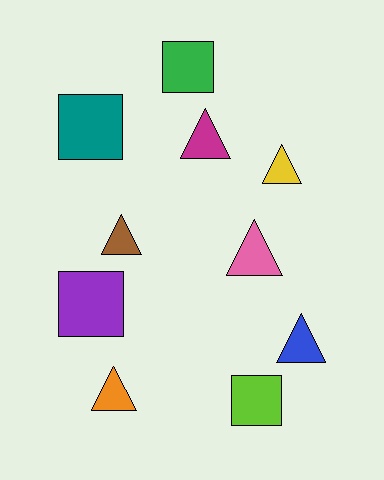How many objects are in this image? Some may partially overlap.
There are 10 objects.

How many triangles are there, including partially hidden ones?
There are 6 triangles.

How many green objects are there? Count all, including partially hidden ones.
There is 1 green object.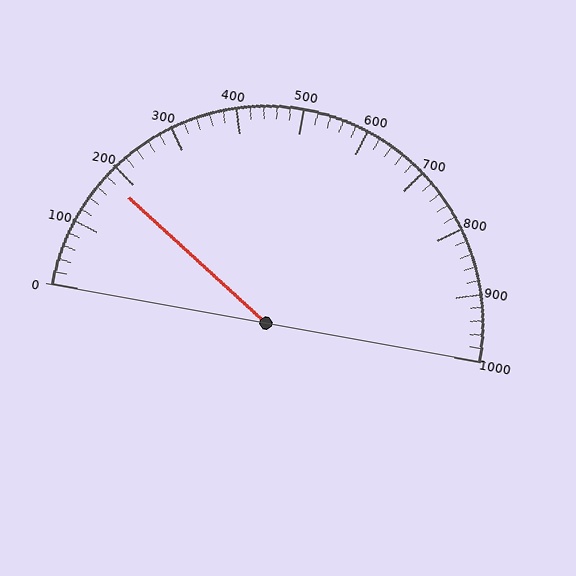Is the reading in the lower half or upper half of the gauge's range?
The reading is in the lower half of the range (0 to 1000).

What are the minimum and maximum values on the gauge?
The gauge ranges from 0 to 1000.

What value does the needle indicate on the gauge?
The needle indicates approximately 180.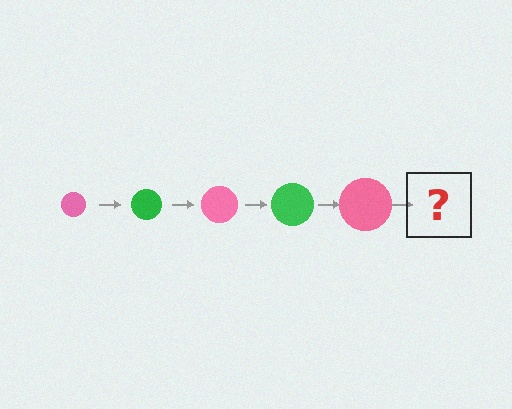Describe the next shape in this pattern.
It should be a green circle, larger than the previous one.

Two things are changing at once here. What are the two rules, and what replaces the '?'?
The two rules are that the circle grows larger each step and the color cycles through pink and green. The '?' should be a green circle, larger than the previous one.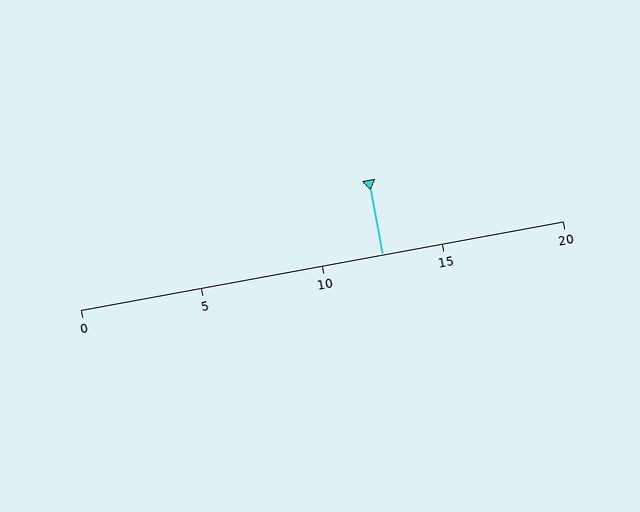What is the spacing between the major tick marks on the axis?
The major ticks are spaced 5 apart.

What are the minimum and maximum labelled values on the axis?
The axis runs from 0 to 20.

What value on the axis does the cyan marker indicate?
The marker indicates approximately 12.5.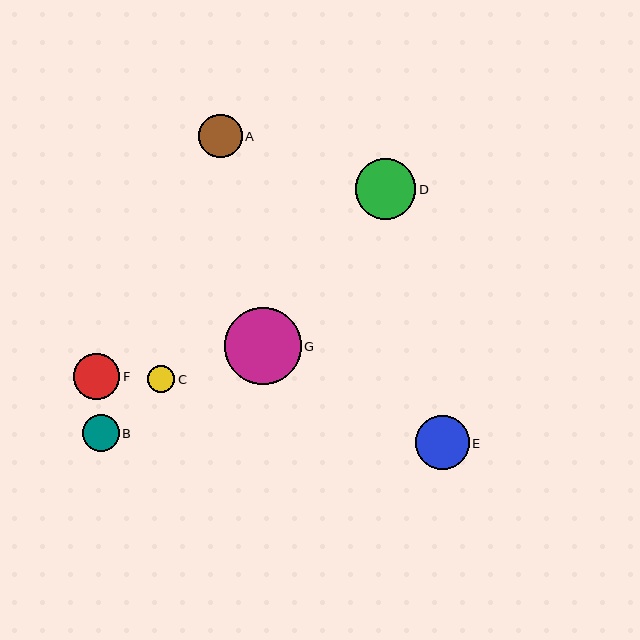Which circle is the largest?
Circle G is the largest with a size of approximately 77 pixels.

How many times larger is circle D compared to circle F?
Circle D is approximately 1.3 times the size of circle F.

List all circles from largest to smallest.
From largest to smallest: G, D, E, F, A, B, C.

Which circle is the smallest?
Circle C is the smallest with a size of approximately 27 pixels.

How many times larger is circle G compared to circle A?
Circle G is approximately 1.8 times the size of circle A.